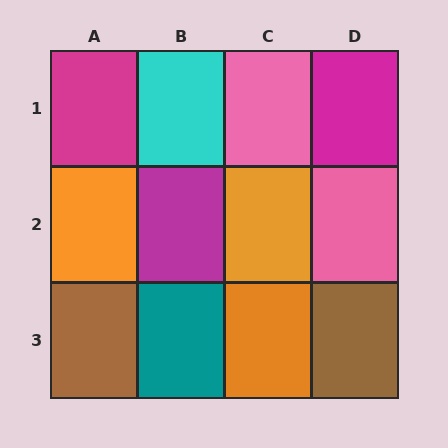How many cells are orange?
3 cells are orange.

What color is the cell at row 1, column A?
Magenta.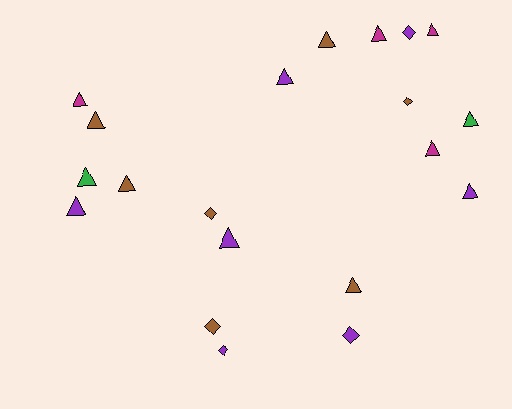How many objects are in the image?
There are 20 objects.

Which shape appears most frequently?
Triangle, with 14 objects.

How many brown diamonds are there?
There are 3 brown diamonds.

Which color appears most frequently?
Brown, with 7 objects.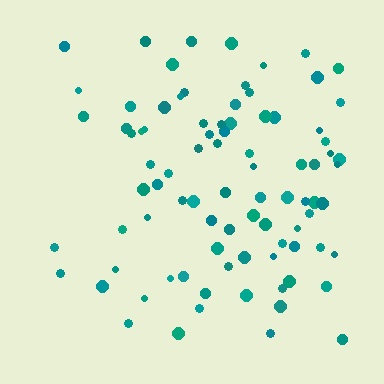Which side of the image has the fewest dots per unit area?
The left.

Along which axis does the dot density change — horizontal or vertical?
Horizontal.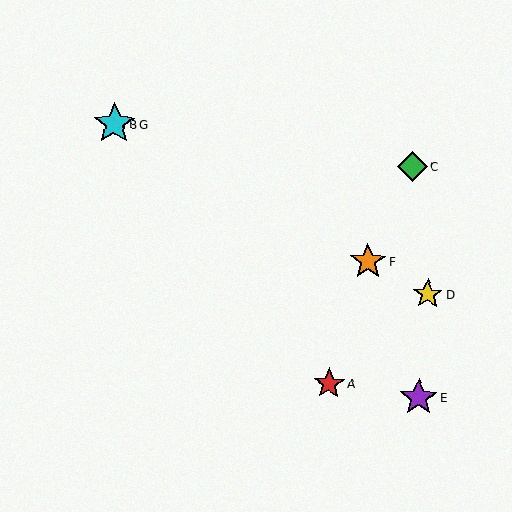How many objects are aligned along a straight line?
4 objects (B, D, F, G) are aligned along a straight line.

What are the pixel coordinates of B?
Object B is at (115, 124).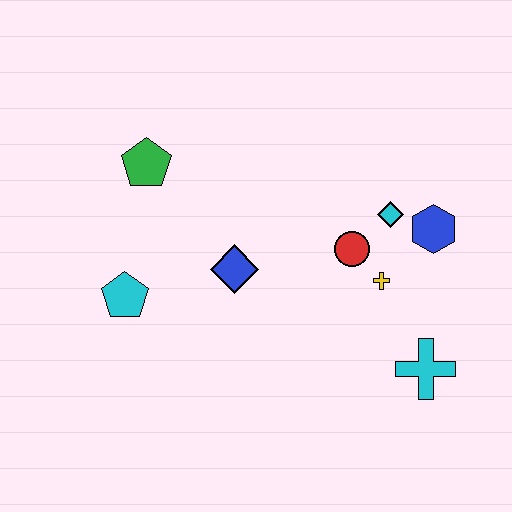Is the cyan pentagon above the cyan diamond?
No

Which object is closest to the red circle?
The yellow cross is closest to the red circle.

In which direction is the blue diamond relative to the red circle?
The blue diamond is to the left of the red circle.